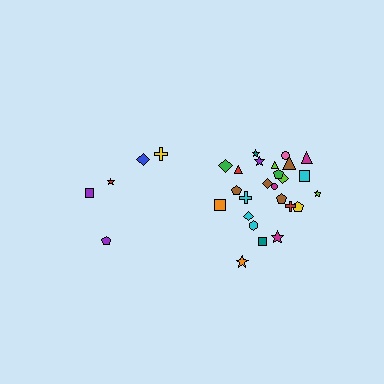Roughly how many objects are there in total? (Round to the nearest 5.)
Roughly 30 objects in total.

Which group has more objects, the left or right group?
The right group.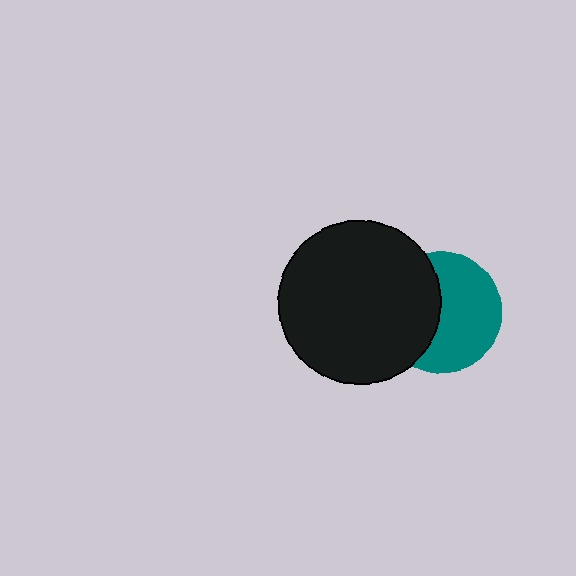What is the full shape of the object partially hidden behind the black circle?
The partially hidden object is a teal circle.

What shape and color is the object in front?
The object in front is a black circle.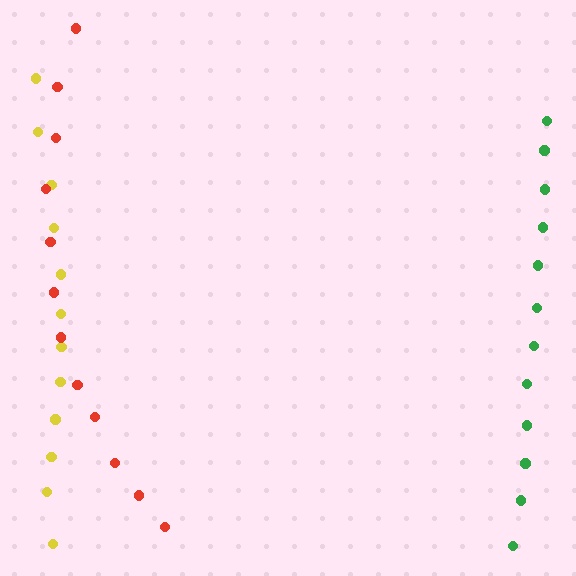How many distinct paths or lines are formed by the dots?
There are 3 distinct paths.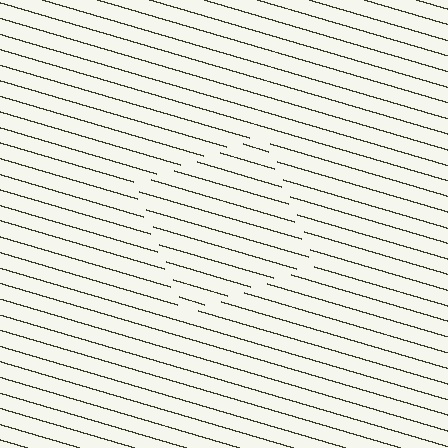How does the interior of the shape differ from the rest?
The interior of the shape contains the same grating, shifted by half a period — the contour is defined by the phase discontinuity where line-ends from the inner and outer gratings abut.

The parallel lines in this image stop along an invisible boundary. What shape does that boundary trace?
An illusory square. The interior of the shape contains the same grating, shifted by half a period — the contour is defined by the phase discontinuity where line-ends from the inner and outer gratings abut.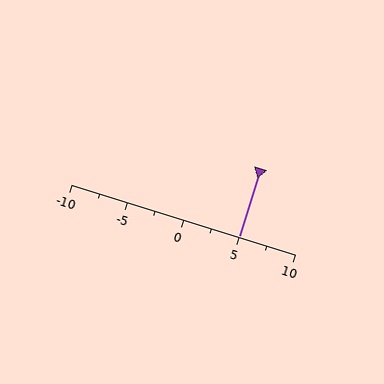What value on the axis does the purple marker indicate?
The marker indicates approximately 5.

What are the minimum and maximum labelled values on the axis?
The axis runs from -10 to 10.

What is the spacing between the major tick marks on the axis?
The major ticks are spaced 5 apart.